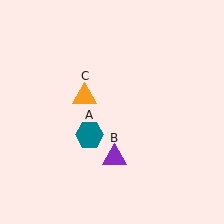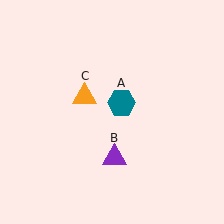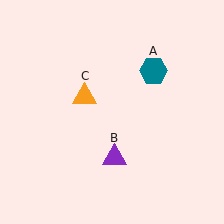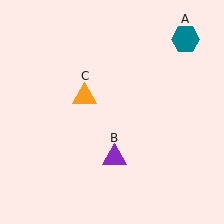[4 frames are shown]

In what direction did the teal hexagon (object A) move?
The teal hexagon (object A) moved up and to the right.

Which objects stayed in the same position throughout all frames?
Purple triangle (object B) and orange triangle (object C) remained stationary.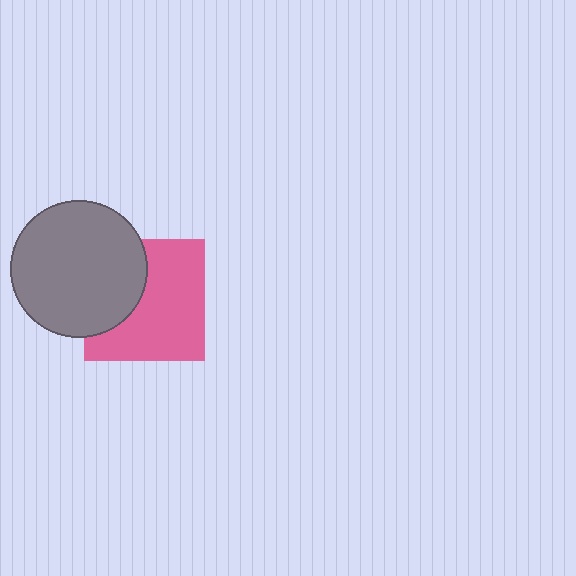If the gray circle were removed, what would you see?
You would see the complete pink square.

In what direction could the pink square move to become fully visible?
The pink square could move right. That would shift it out from behind the gray circle entirely.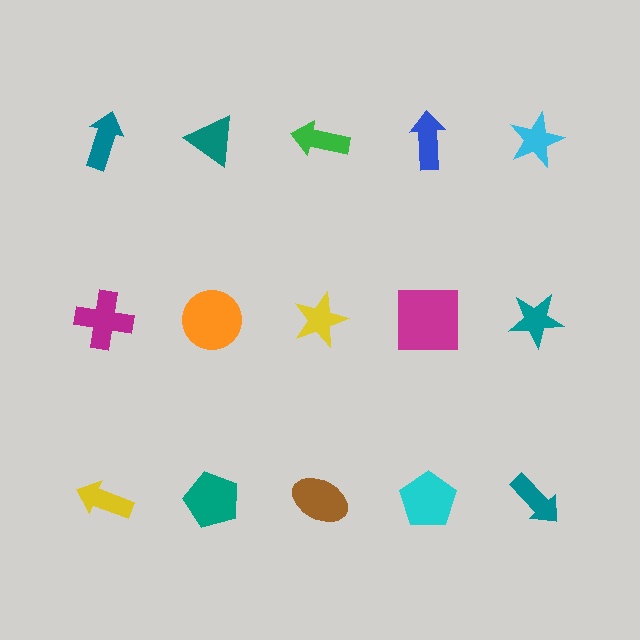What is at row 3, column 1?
A yellow arrow.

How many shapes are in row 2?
5 shapes.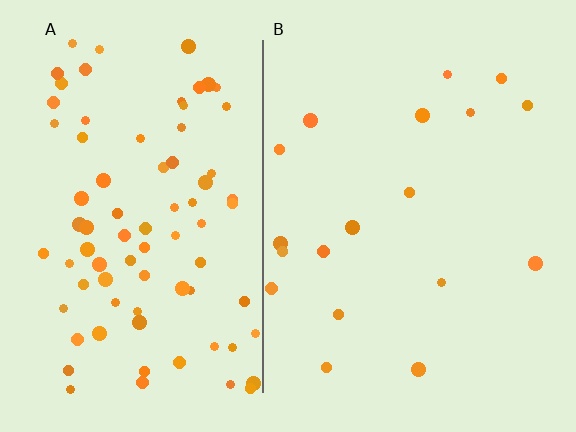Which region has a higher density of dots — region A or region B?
A (the left).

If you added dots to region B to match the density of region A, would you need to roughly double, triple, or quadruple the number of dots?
Approximately quadruple.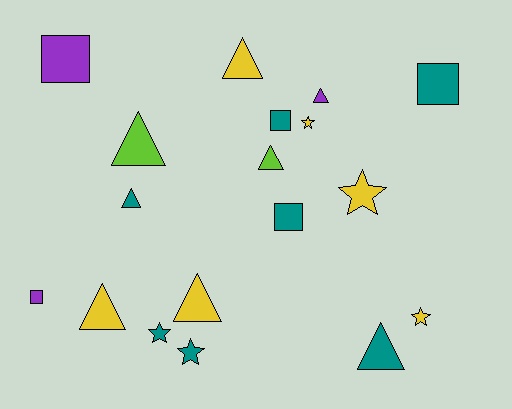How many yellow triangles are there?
There are 3 yellow triangles.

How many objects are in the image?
There are 18 objects.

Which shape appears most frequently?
Triangle, with 8 objects.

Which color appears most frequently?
Teal, with 7 objects.